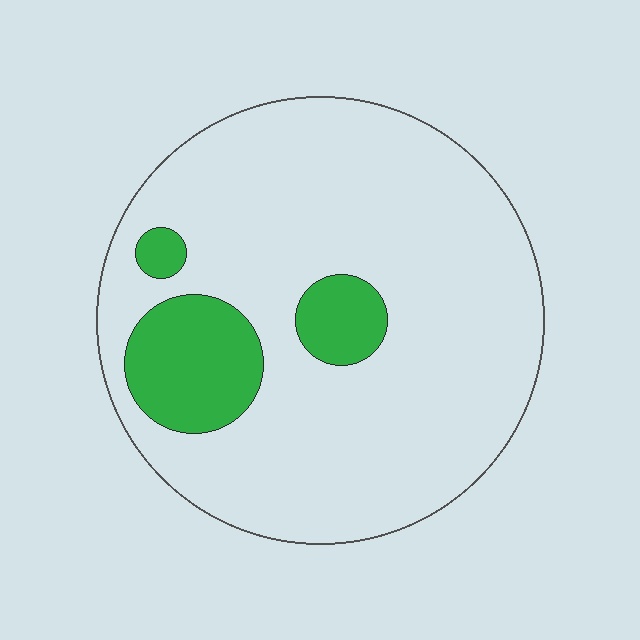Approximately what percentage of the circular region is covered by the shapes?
Approximately 15%.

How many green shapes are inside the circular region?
3.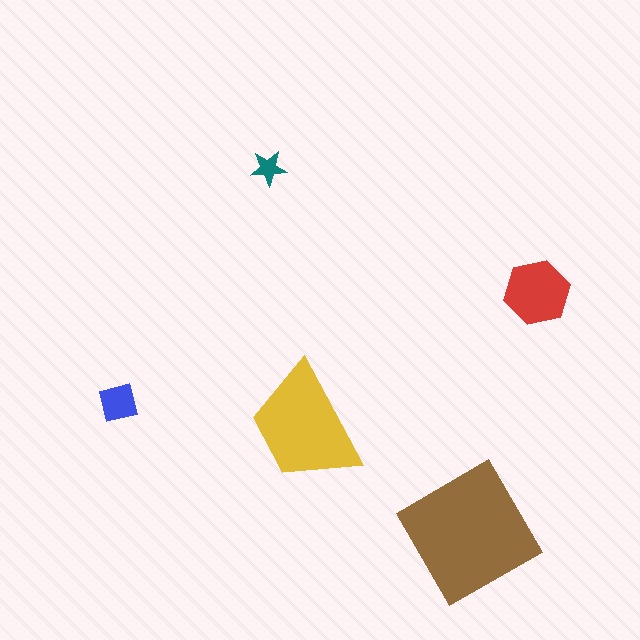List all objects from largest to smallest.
The brown diamond, the yellow trapezoid, the red hexagon, the blue square, the teal star.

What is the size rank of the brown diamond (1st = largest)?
1st.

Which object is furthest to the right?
The red hexagon is rightmost.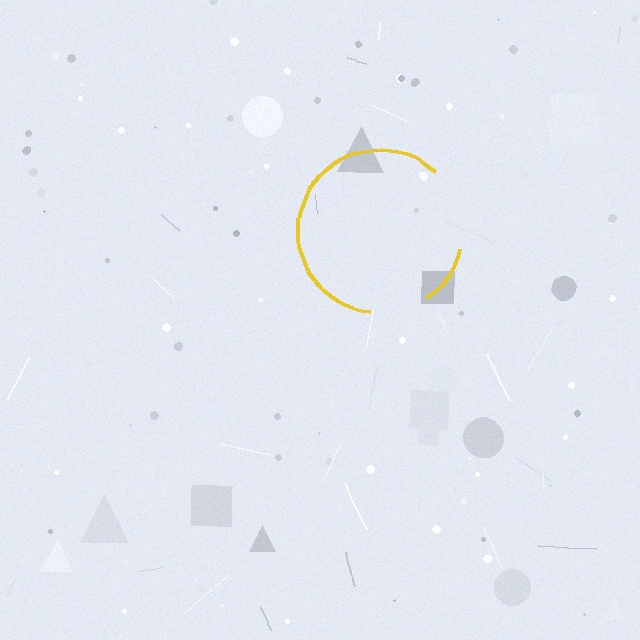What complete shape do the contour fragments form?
The contour fragments form a circle.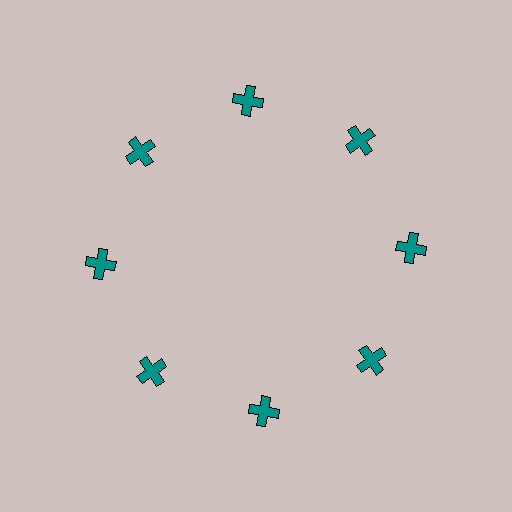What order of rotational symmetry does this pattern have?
This pattern has 8-fold rotational symmetry.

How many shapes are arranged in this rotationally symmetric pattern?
There are 8 shapes, arranged in 8 groups of 1.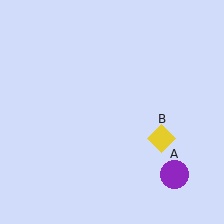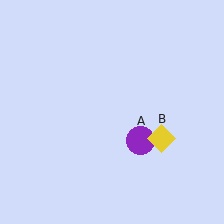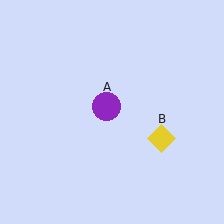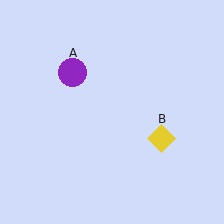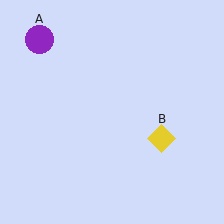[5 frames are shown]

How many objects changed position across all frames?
1 object changed position: purple circle (object A).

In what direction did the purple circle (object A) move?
The purple circle (object A) moved up and to the left.